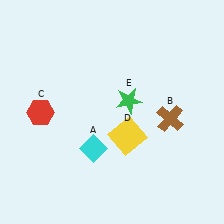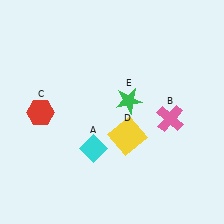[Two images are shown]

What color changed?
The cross (B) changed from brown in Image 1 to pink in Image 2.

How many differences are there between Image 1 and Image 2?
There is 1 difference between the two images.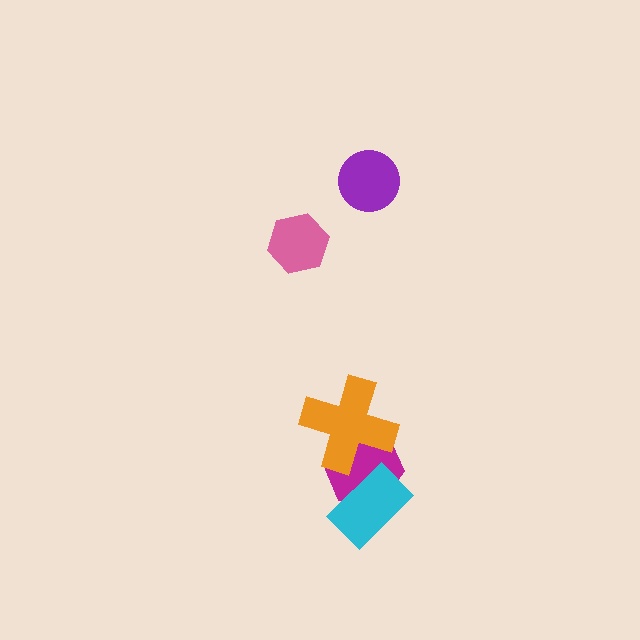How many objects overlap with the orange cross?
1 object overlaps with the orange cross.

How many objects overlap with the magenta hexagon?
2 objects overlap with the magenta hexagon.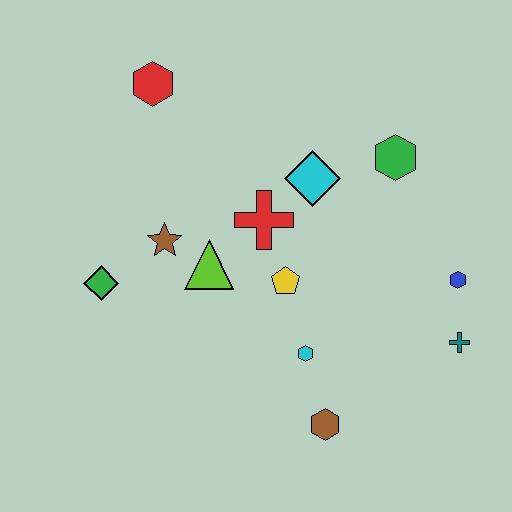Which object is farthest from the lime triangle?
The teal cross is farthest from the lime triangle.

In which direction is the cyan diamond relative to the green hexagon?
The cyan diamond is to the left of the green hexagon.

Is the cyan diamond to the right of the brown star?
Yes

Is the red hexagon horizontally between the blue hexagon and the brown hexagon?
No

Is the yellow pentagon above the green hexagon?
No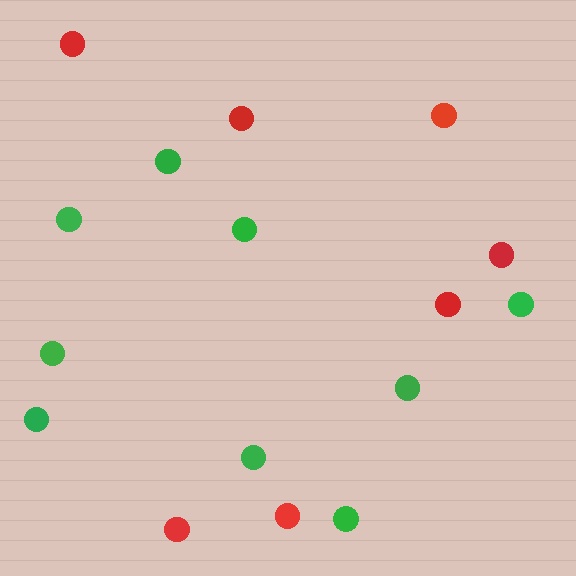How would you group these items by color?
There are 2 groups: one group of green circles (9) and one group of red circles (7).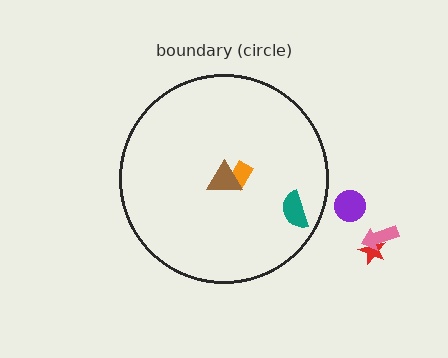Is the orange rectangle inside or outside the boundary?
Inside.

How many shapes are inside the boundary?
3 inside, 3 outside.